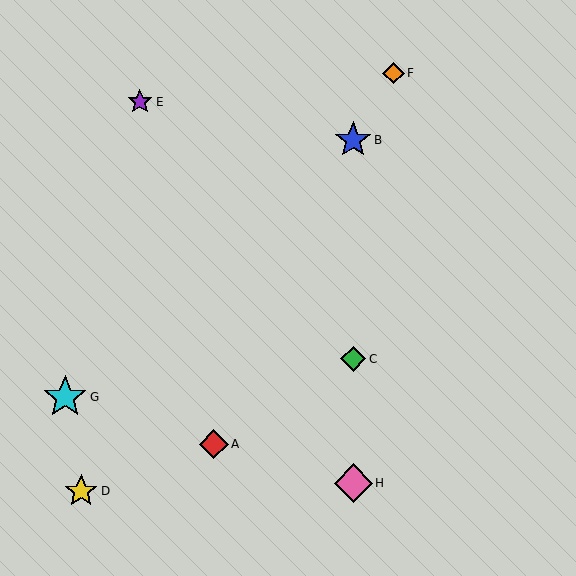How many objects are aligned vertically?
3 objects (B, C, H) are aligned vertically.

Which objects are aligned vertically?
Objects B, C, H are aligned vertically.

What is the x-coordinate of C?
Object C is at x≈353.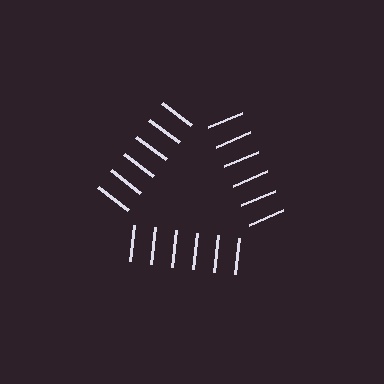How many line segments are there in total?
18 — 6 along each of the 3 edges.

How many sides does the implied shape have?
3 sides — the line-ends trace a triangle.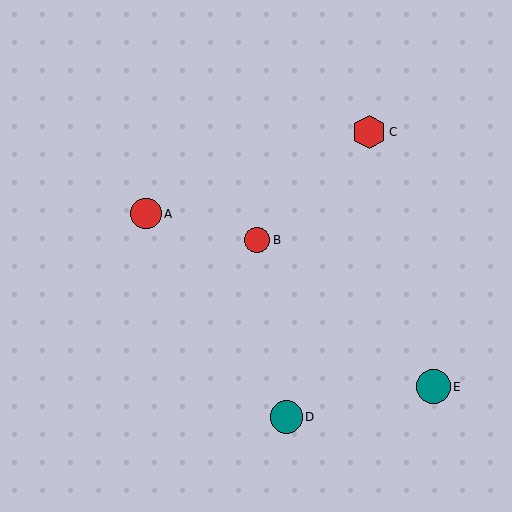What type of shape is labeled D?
Shape D is a teal circle.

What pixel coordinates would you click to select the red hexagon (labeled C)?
Click at (369, 132) to select the red hexagon C.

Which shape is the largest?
The teal circle (labeled E) is the largest.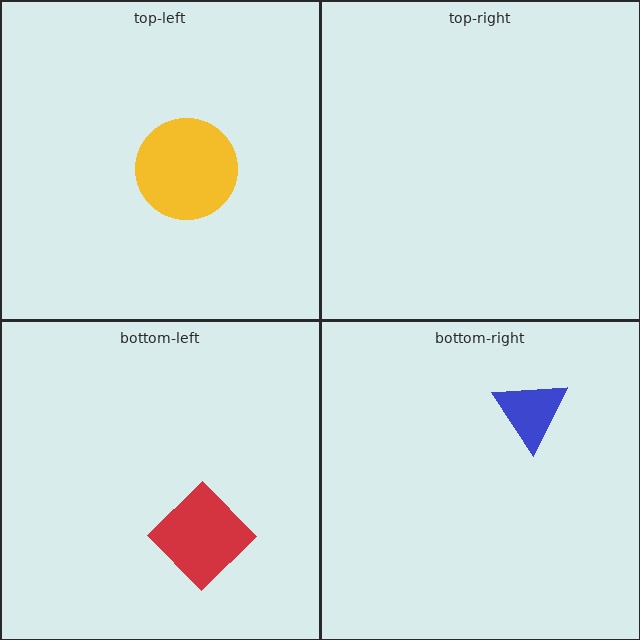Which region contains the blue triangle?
The bottom-right region.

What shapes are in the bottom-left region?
The red diamond.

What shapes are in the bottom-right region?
The blue triangle.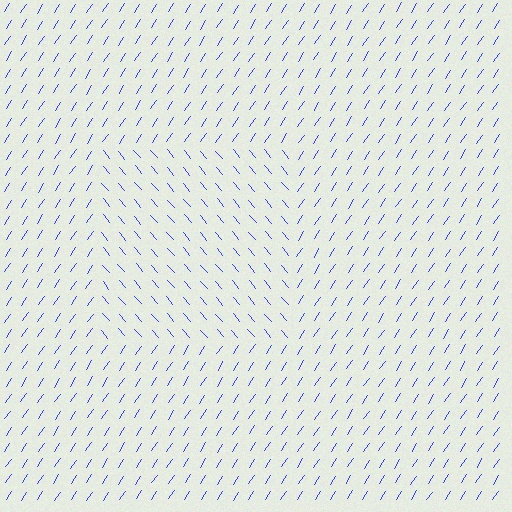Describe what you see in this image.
The image is filled with small blue line segments. A rectangle region in the image has lines oriented differently from the surrounding lines, creating a visible texture boundary.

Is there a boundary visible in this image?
Yes, there is a texture boundary formed by a change in line orientation.